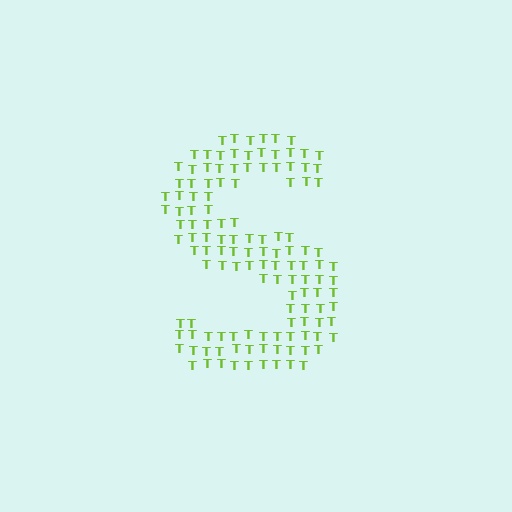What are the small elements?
The small elements are letter T's.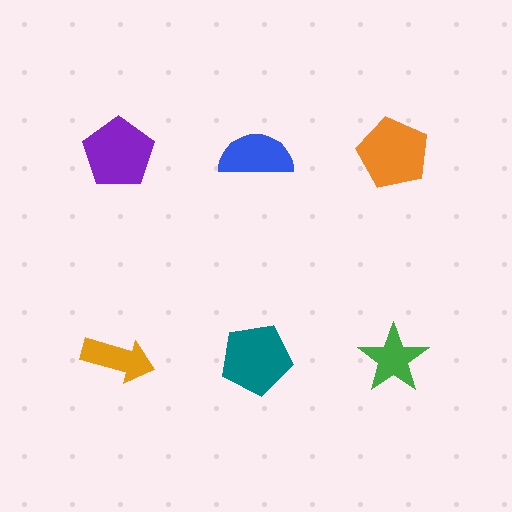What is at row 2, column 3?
A green star.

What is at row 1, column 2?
A blue semicircle.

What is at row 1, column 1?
A purple pentagon.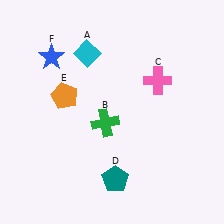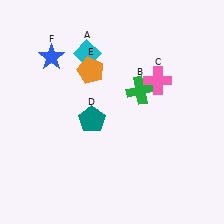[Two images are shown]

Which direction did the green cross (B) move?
The green cross (B) moved right.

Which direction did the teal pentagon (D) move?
The teal pentagon (D) moved up.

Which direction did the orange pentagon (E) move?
The orange pentagon (E) moved right.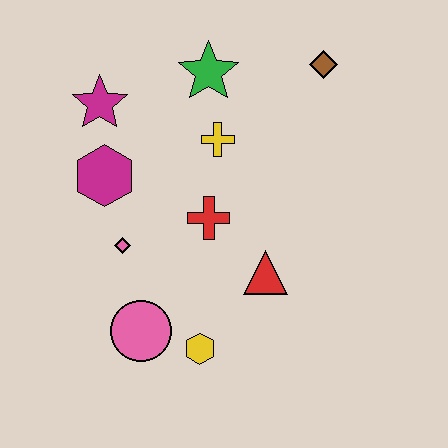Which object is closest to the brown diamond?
The green star is closest to the brown diamond.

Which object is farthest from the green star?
The yellow hexagon is farthest from the green star.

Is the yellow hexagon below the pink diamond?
Yes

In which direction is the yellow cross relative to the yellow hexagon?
The yellow cross is above the yellow hexagon.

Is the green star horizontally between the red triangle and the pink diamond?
Yes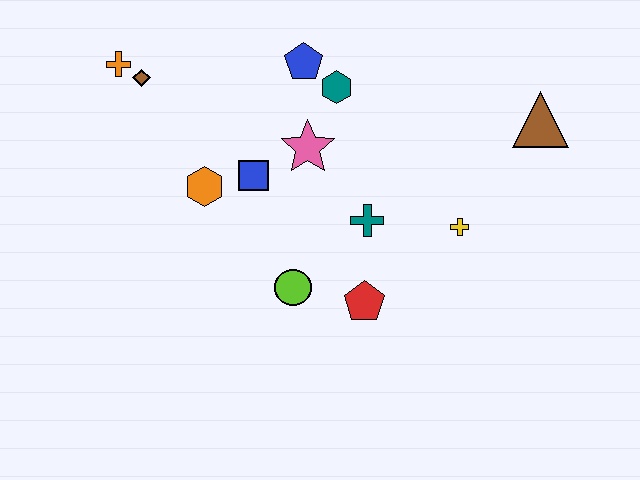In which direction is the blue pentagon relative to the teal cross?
The blue pentagon is above the teal cross.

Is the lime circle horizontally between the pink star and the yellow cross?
No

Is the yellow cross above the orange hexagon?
No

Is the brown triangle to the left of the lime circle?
No